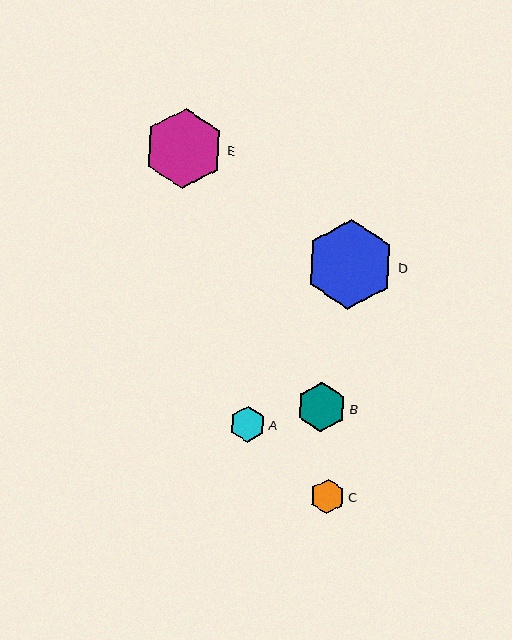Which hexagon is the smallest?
Hexagon C is the smallest with a size of approximately 34 pixels.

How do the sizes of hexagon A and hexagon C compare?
Hexagon A and hexagon C are approximately the same size.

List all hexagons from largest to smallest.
From largest to smallest: D, E, B, A, C.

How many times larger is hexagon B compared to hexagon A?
Hexagon B is approximately 1.4 times the size of hexagon A.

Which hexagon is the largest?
Hexagon D is the largest with a size of approximately 89 pixels.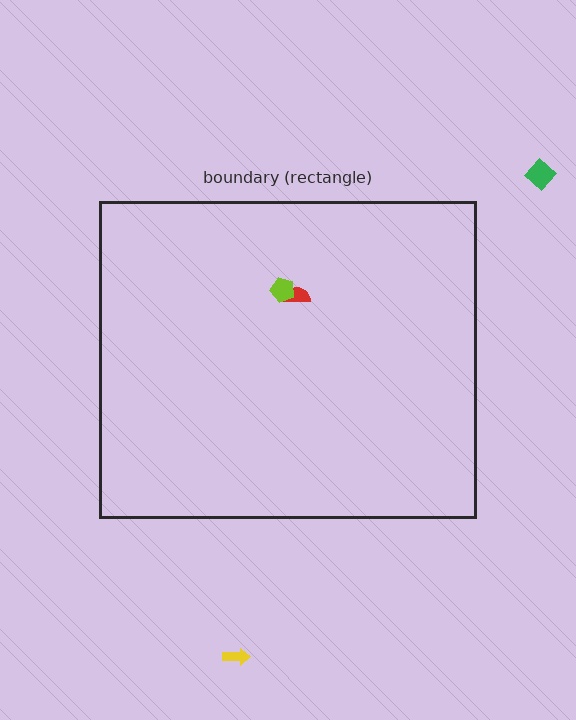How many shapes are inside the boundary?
2 inside, 2 outside.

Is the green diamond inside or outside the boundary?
Outside.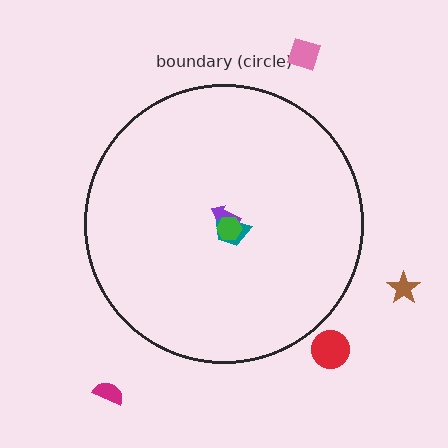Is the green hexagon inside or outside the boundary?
Inside.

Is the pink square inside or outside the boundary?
Outside.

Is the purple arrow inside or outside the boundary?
Inside.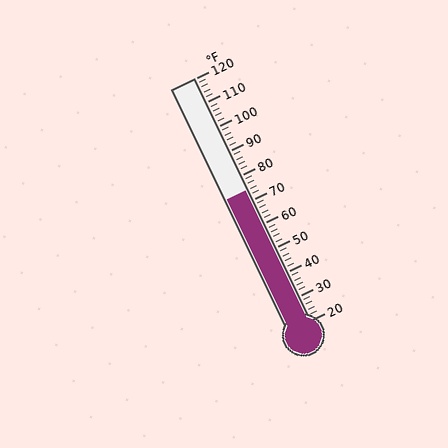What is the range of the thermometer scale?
The thermometer scale ranges from 20°F to 120°F.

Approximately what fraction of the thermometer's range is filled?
The thermometer is filled to approximately 55% of its range.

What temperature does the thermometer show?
The thermometer shows approximately 74°F.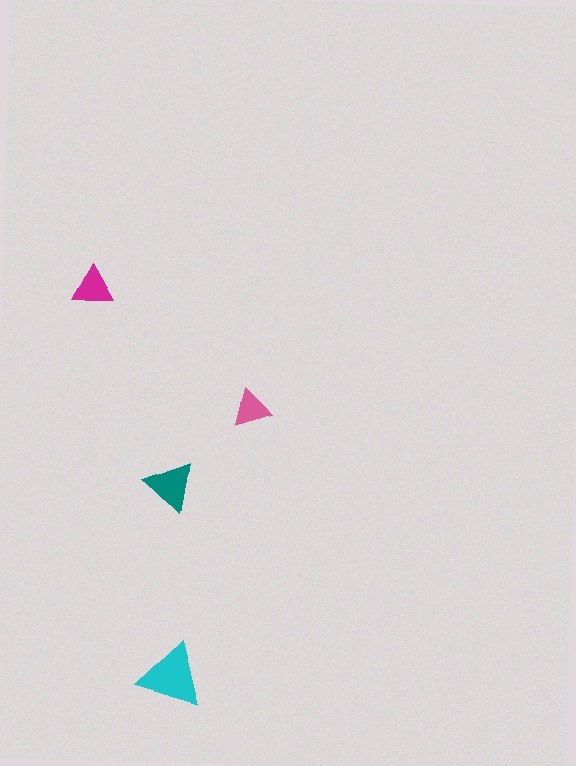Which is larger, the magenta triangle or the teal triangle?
The teal one.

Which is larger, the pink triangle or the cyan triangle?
The cyan one.